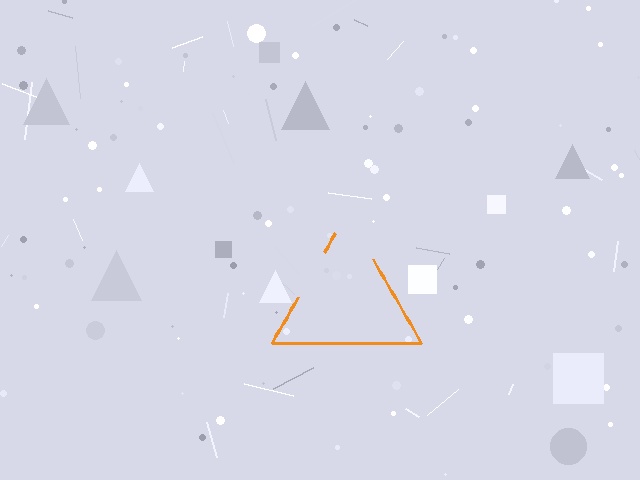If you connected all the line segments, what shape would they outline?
They would outline a triangle.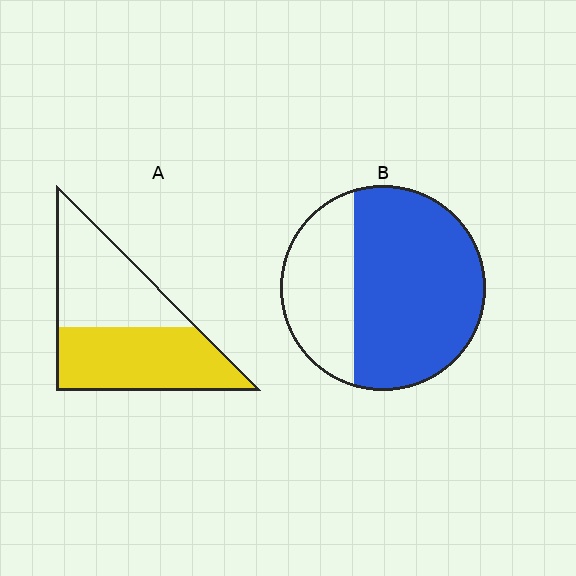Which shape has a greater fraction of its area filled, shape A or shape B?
Shape B.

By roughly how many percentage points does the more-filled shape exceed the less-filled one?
By roughly 15 percentage points (B over A).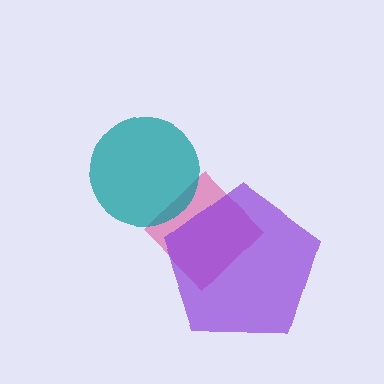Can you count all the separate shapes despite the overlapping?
Yes, there are 3 separate shapes.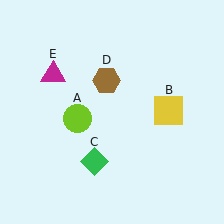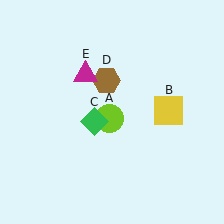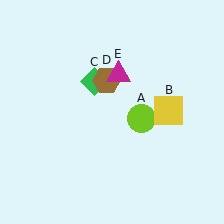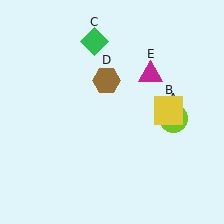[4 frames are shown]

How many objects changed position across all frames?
3 objects changed position: lime circle (object A), green diamond (object C), magenta triangle (object E).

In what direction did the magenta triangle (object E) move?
The magenta triangle (object E) moved right.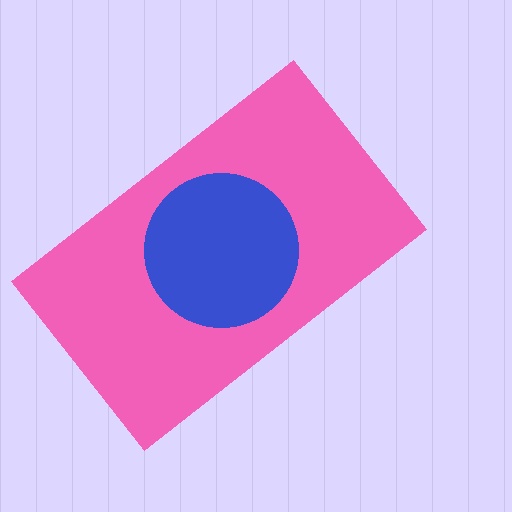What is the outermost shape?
The pink rectangle.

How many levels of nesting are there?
2.